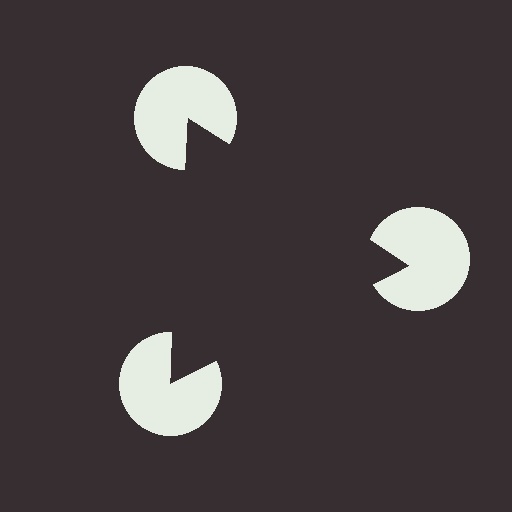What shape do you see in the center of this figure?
An illusory triangle — its edges are inferred from the aligned wedge cuts in the pac-man discs, not physically drawn.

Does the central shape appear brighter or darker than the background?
It typically appears slightly darker than the background, even though no actual brightness change is drawn.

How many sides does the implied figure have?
3 sides.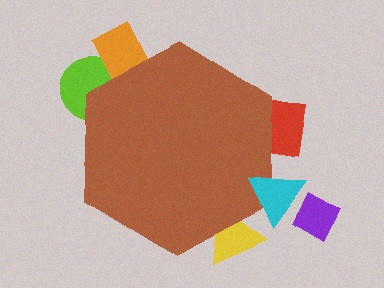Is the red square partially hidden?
Yes, the red square is partially hidden behind the brown hexagon.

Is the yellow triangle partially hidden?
Yes, the yellow triangle is partially hidden behind the brown hexagon.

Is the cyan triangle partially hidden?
No, the cyan triangle is fully visible.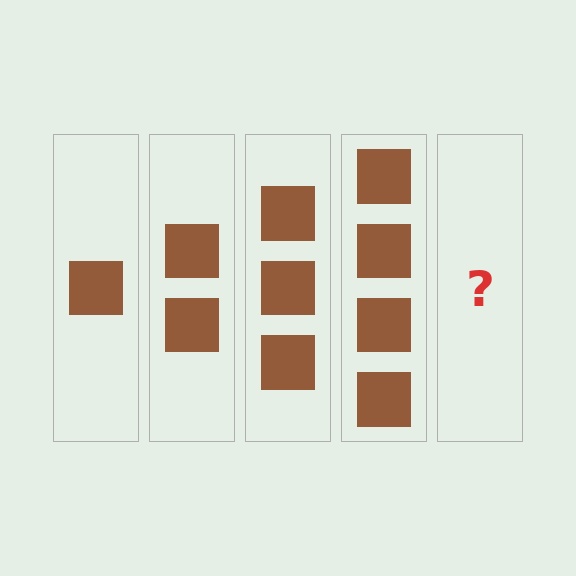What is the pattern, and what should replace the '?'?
The pattern is that each step adds one more square. The '?' should be 5 squares.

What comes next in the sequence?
The next element should be 5 squares.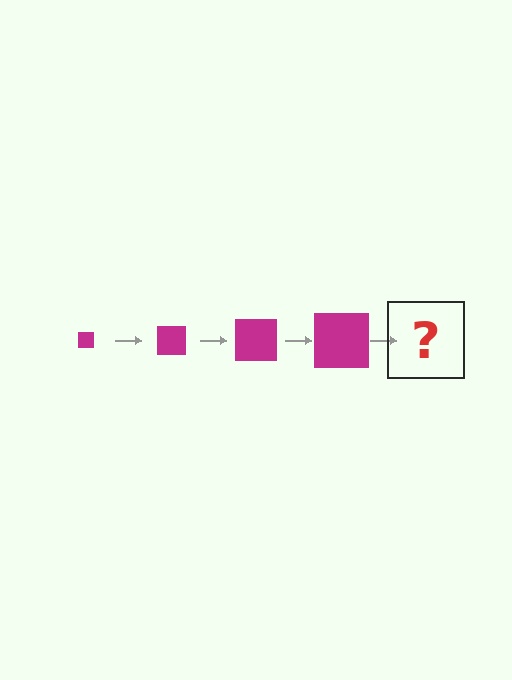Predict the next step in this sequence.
The next step is a magenta square, larger than the previous one.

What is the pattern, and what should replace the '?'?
The pattern is that the square gets progressively larger each step. The '?' should be a magenta square, larger than the previous one.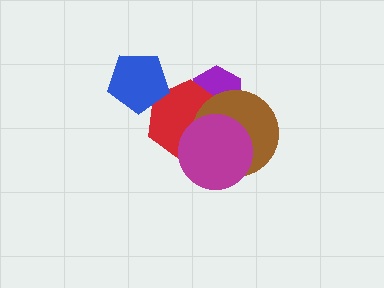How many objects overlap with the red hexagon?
4 objects overlap with the red hexagon.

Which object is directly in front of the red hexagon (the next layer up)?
The brown circle is directly in front of the red hexagon.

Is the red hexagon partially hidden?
Yes, it is partially covered by another shape.